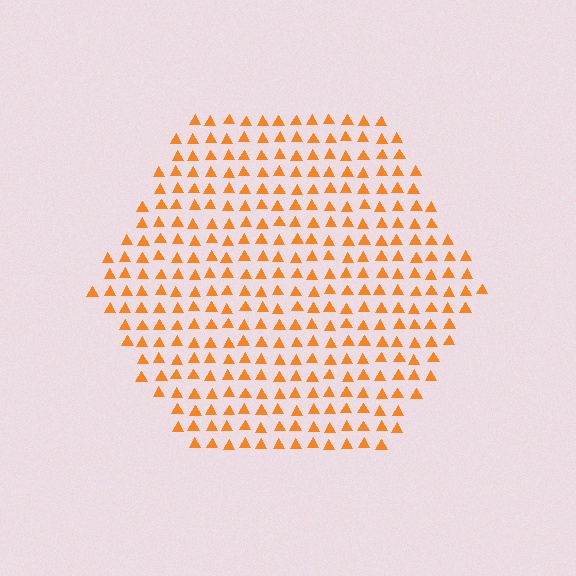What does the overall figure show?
The overall figure shows a hexagon.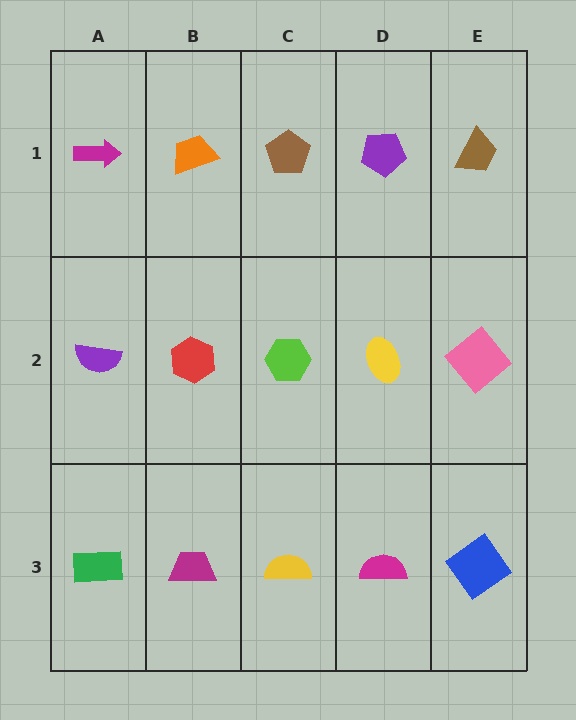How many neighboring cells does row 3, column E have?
2.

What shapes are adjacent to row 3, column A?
A purple semicircle (row 2, column A), a magenta trapezoid (row 3, column B).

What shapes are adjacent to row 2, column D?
A purple pentagon (row 1, column D), a magenta semicircle (row 3, column D), a lime hexagon (row 2, column C), a pink diamond (row 2, column E).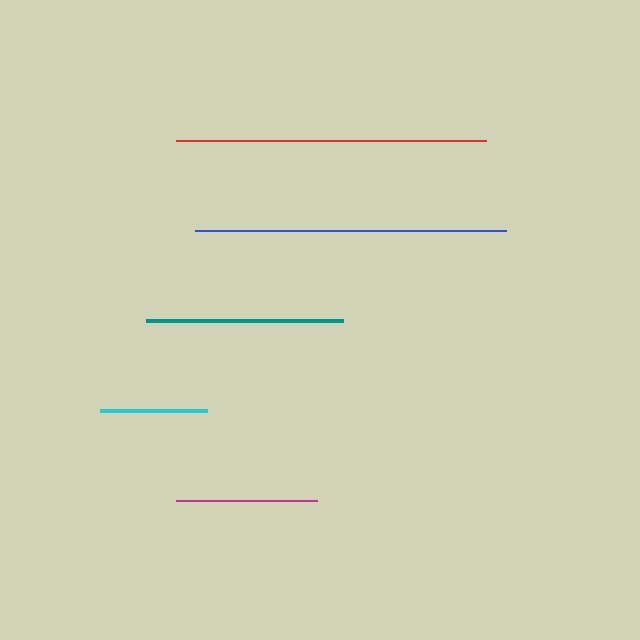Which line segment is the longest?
The blue line is the longest at approximately 311 pixels.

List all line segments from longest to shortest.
From longest to shortest: blue, red, teal, magenta, cyan.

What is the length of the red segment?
The red segment is approximately 309 pixels long.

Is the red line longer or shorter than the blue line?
The blue line is longer than the red line.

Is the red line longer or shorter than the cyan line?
The red line is longer than the cyan line.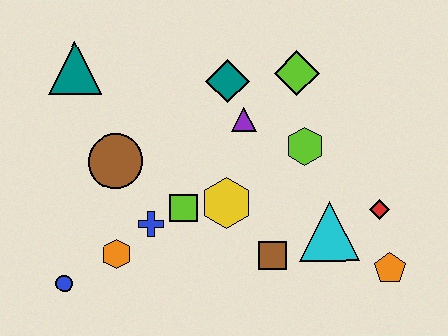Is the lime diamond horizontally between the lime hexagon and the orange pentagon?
No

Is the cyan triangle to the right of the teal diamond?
Yes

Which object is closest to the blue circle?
The orange hexagon is closest to the blue circle.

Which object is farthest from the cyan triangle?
The teal triangle is farthest from the cyan triangle.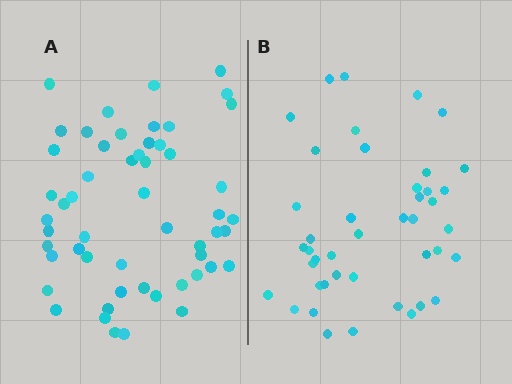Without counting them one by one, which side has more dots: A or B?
Region A (the left region) has more dots.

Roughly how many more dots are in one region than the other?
Region A has roughly 12 or so more dots than region B.